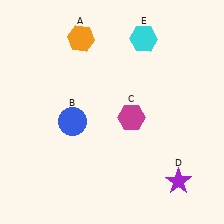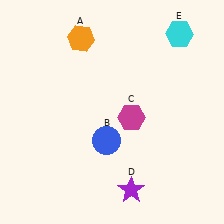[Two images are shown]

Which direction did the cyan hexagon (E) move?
The cyan hexagon (E) moved right.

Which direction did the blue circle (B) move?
The blue circle (B) moved right.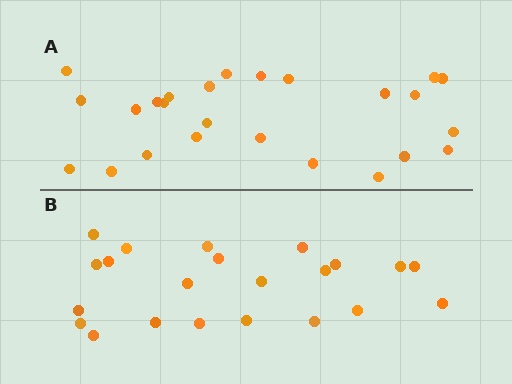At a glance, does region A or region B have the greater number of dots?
Region A (the top region) has more dots.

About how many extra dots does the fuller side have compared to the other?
Region A has just a few more — roughly 2 or 3 more dots than region B.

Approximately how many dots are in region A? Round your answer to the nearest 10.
About 20 dots. (The exact count is 25, which rounds to 20.)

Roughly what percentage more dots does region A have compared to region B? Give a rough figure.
About 15% more.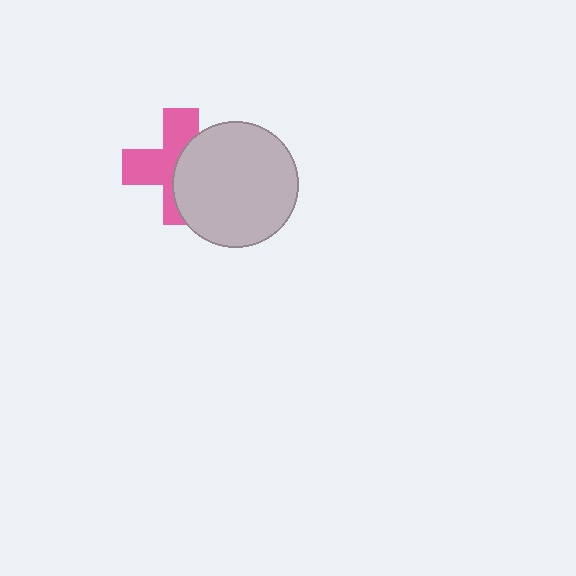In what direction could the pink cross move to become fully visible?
The pink cross could move left. That would shift it out from behind the light gray circle entirely.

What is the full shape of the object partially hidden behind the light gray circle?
The partially hidden object is a pink cross.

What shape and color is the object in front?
The object in front is a light gray circle.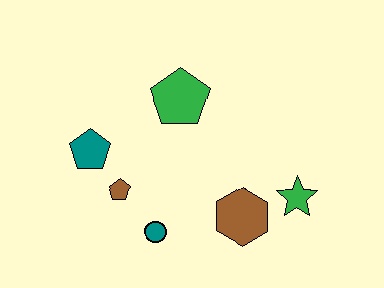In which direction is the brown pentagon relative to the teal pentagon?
The brown pentagon is below the teal pentagon.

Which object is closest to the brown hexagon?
The green star is closest to the brown hexagon.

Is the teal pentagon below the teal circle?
No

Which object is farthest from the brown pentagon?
The green star is farthest from the brown pentagon.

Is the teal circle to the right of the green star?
No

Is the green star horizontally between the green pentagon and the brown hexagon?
No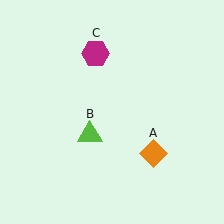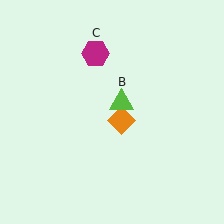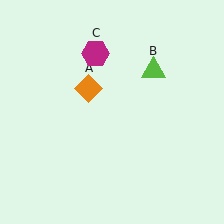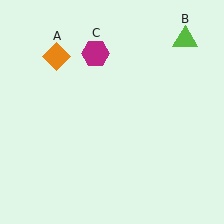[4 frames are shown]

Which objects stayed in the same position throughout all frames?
Magenta hexagon (object C) remained stationary.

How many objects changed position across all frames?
2 objects changed position: orange diamond (object A), lime triangle (object B).